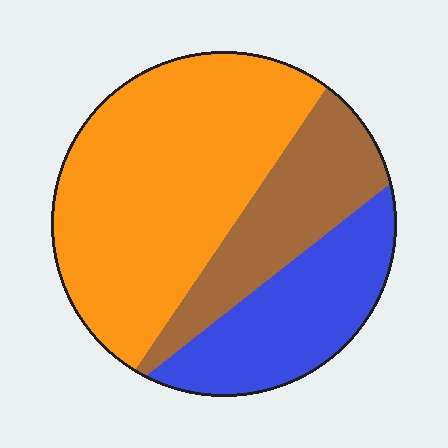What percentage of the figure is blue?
Blue covers roughly 25% of the figure.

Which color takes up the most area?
Orange, at roughly 55%.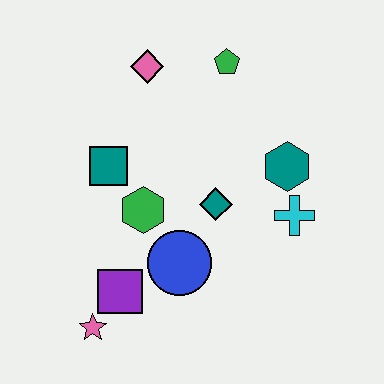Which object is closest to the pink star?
The purple square is closest to the pink star.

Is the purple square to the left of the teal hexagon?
Yes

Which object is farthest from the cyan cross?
The pink star is farthest from the cyan cross.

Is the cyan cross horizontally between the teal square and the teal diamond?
No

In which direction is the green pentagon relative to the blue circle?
The green pentagon is above the blue circle.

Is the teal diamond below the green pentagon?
Yes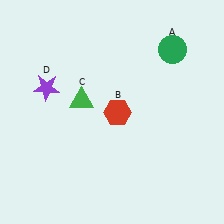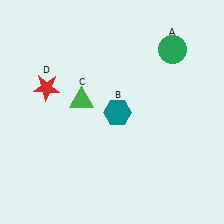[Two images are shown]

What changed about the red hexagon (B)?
In Image 1, B is red. In Image 2, it changed to teal.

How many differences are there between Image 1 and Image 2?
There are 2 differences between the two images.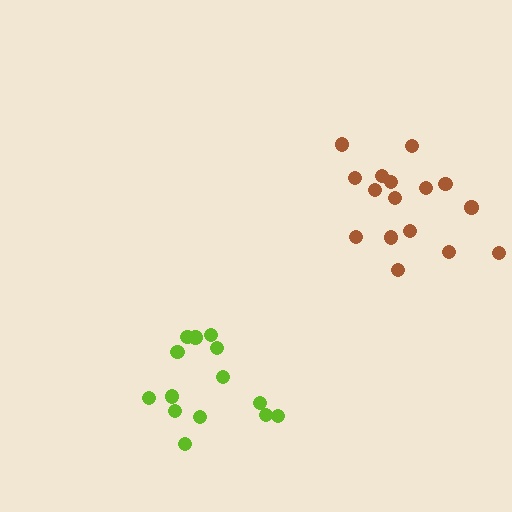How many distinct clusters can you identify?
There are 2 distinct clusters.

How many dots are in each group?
Group 1: 14 dots, Group 2: 16 dots (30 total).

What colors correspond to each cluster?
The clusters are colored: lime, brown.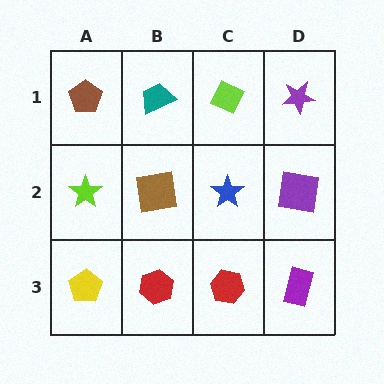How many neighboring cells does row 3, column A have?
2.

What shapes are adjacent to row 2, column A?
A brown pentagon (row 1, column A), a yellow pentagon (row 3, column A), a brown square (row 2, column B).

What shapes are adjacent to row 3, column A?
A lime star (row 2, column A), a red hexagon (row 3, column B).